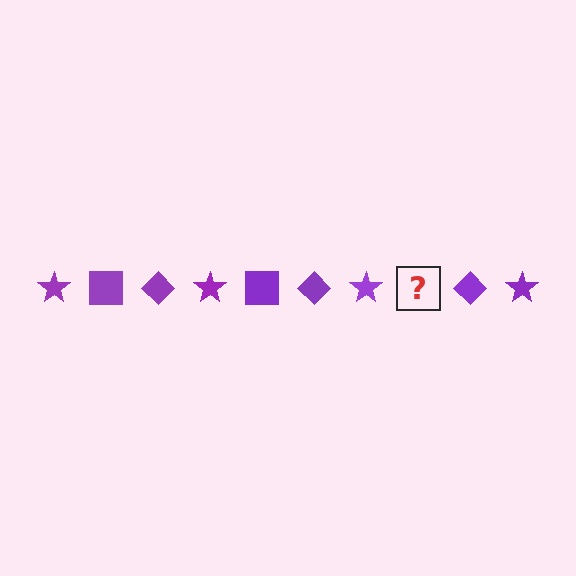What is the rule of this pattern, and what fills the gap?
The rule is that the pattern cycles through star, square, diamond shapes in purple. The gap should be filled with a purple square.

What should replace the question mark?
The question mark should be replaced with a purple square.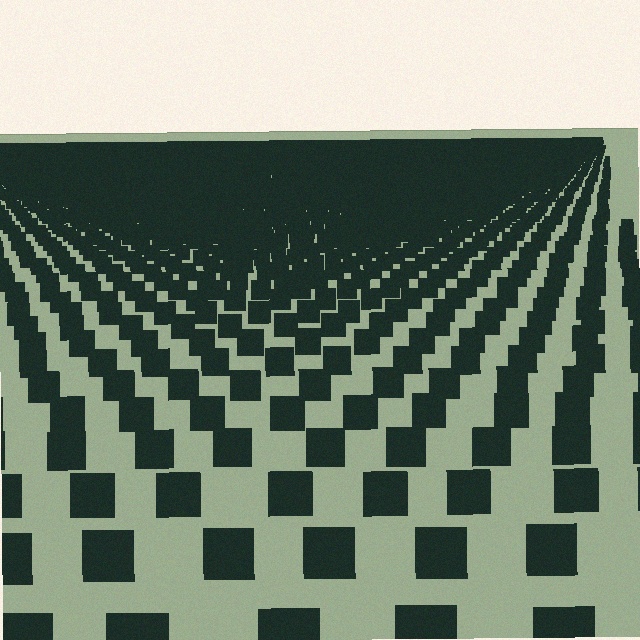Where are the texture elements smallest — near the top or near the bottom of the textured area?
Near the top.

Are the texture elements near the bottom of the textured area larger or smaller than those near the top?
Larger. Near the bottom, elements are closer to the viewer and appear at a bigger on-screen size.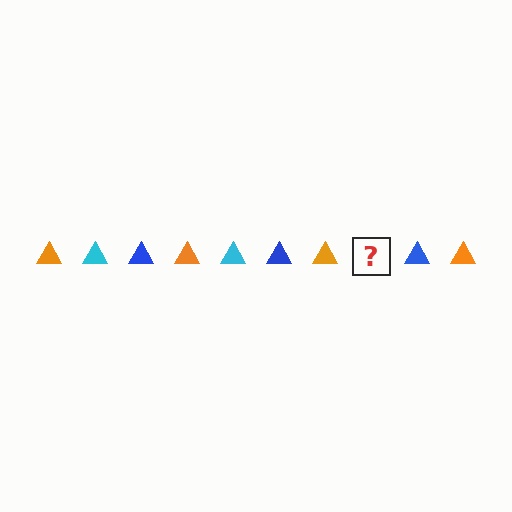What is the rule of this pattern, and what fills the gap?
The rule is that the pattern cycles through orange, cyan, blue triangles. The gap should be filled with a cyan triangle.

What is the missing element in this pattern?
The missing element is a cyan triangle.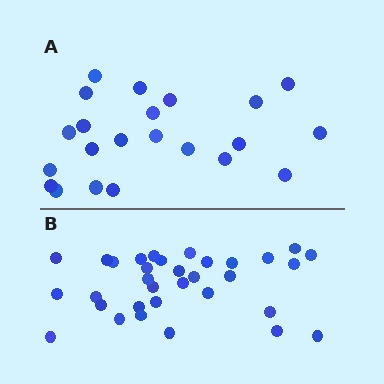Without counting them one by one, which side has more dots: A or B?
Region B (the bottom region) has more dots.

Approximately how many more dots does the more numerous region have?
Region B has roughly 12 or so more dots than region A.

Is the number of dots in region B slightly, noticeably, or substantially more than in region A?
Region B has substantially more. The ratio is roughly 1.5 to 1.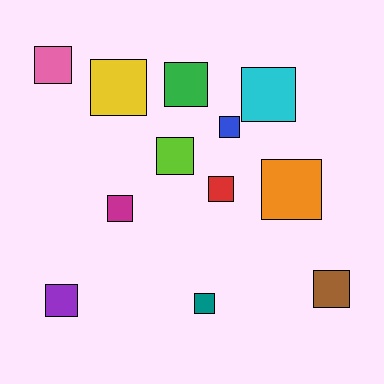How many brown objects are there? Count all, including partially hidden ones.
There is 1 brown object.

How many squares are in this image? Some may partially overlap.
There are 12 squares.